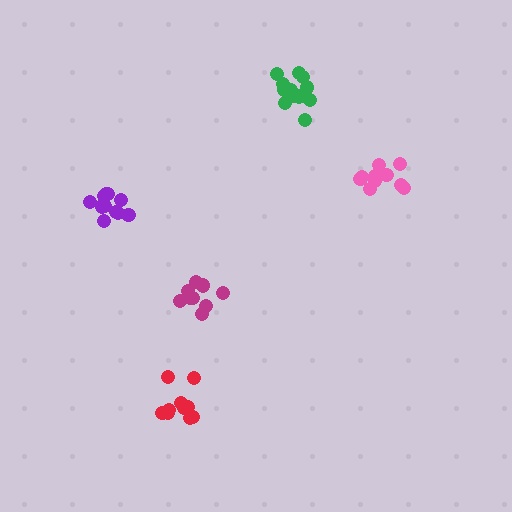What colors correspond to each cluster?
The clusters are colored: magenta, pink, purple, red, green.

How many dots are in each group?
Group 1: 9 dots, Group 2: 10 dots, Group 3: 12 dots, Group 4: 11 dots, Group 5: 15 dots (57 total).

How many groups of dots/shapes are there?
There are 5 groups.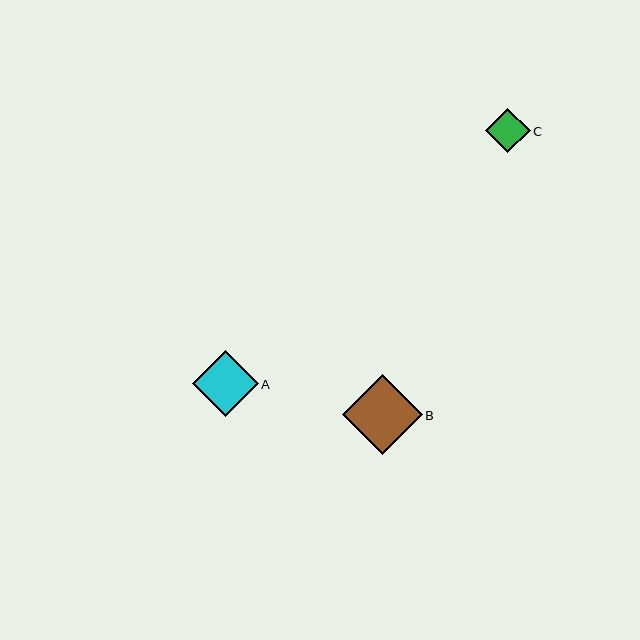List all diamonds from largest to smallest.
From largest to smallest: B, A, C.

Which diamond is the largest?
Diamond B is the largest with a size of approximately 80 pixels.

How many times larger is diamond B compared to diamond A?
Diamond B is approximately 1.2 times the size of diamond A.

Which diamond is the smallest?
Diamond C is the smallest with a size of approximately 45 pixels.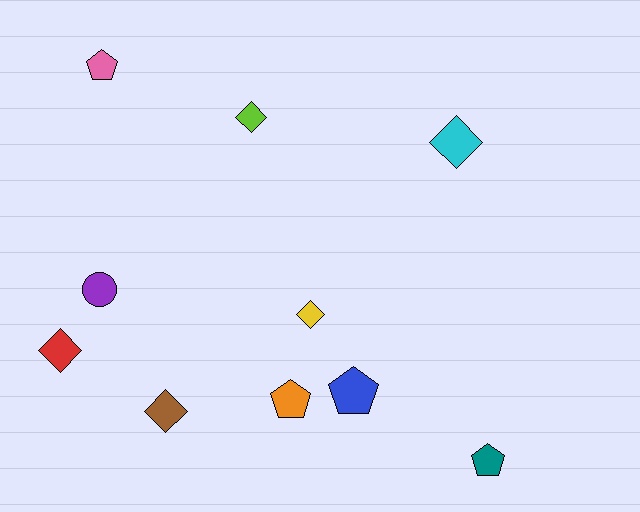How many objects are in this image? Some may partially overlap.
There are 10 objects.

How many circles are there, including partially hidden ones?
There is 1 circle.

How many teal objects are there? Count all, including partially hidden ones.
There is 1 teal object.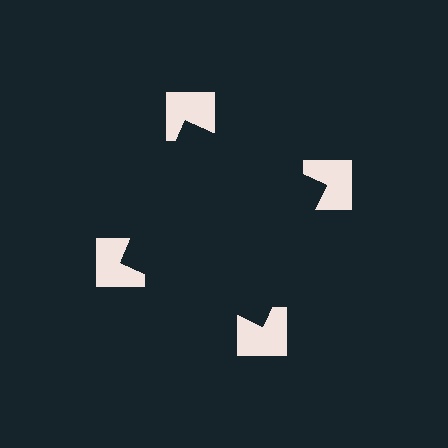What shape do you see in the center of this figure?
An illusory square — its edges are inferred from the aligned wedge cuts in the notched squares, not physically drawn.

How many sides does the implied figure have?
4 sides.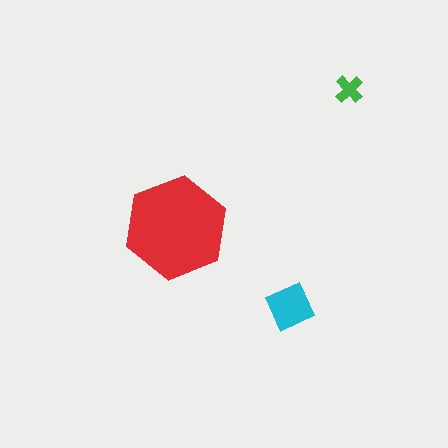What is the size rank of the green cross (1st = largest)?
3rd.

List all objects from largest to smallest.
The red hexagon, the cyan diamond, the green cross.